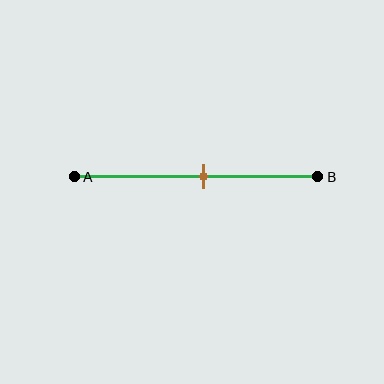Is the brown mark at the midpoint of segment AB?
Yes, the mark is approximately at the midpoint.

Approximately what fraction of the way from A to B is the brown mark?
The brown mark is approximately 55% of the way from A to B.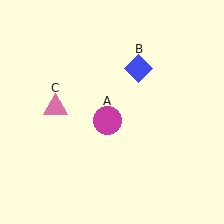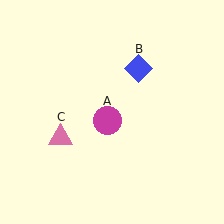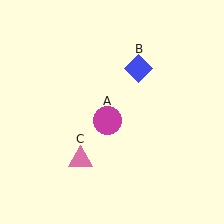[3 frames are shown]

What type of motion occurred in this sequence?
The pink triangle (object C) rotated counterclockwise around the center of the scene.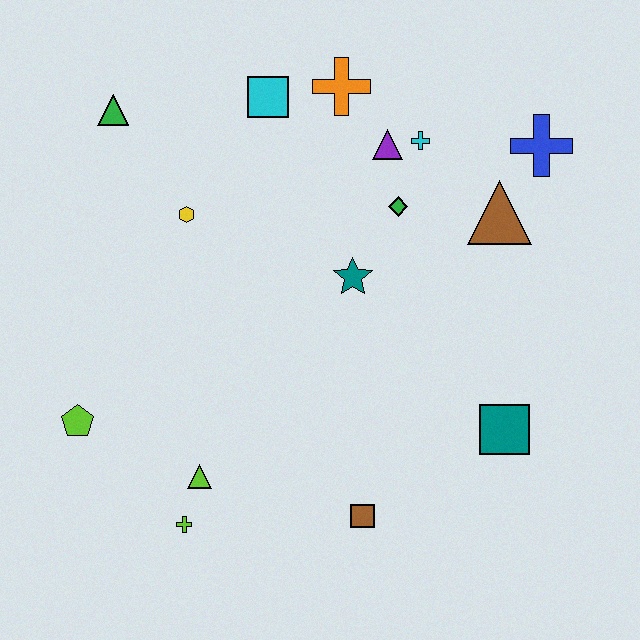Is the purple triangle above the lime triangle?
Yes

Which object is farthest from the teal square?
The green triangle is farthest from the teal square.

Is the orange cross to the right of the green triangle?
Yes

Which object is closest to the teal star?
The green diamond is closest to the teal star.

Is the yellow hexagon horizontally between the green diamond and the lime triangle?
No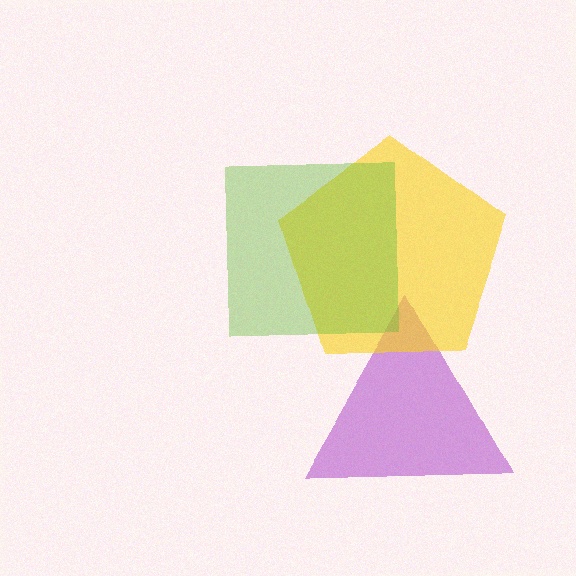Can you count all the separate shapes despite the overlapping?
Yes, there are 3 separate shapes.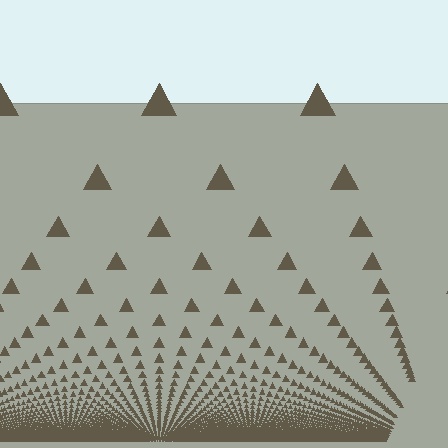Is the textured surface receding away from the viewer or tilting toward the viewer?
The surface appears to tilt toward the viewer. Texture elements get larger and sparser toward the top.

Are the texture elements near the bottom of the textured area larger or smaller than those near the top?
Smaller. The gradient is inverted — elements near the bottom are smaller and denser.